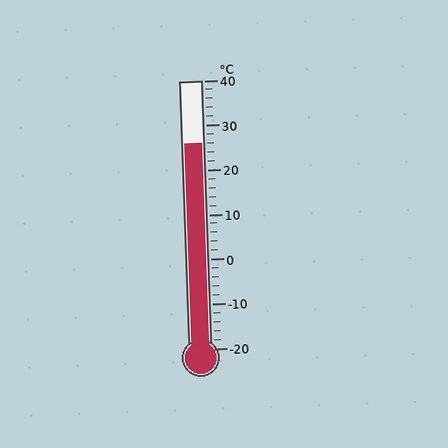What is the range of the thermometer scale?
The thermometer scale ranges from -20°C to 40°C.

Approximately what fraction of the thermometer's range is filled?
The thermometer is filled to approximately 75% of its range.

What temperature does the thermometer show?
The thermometer shows approximately 26°C.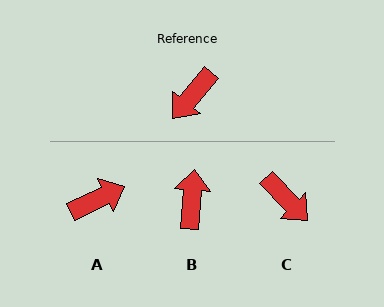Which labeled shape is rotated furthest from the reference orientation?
A, about 155 degrees away.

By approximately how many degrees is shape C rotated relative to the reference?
Approximately 84 degrees counter-clockwise.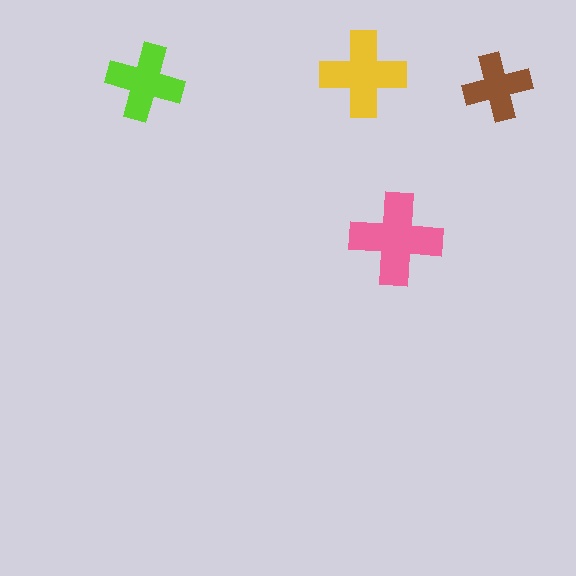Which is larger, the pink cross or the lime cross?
The pink one.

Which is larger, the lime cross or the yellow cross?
The yellow one.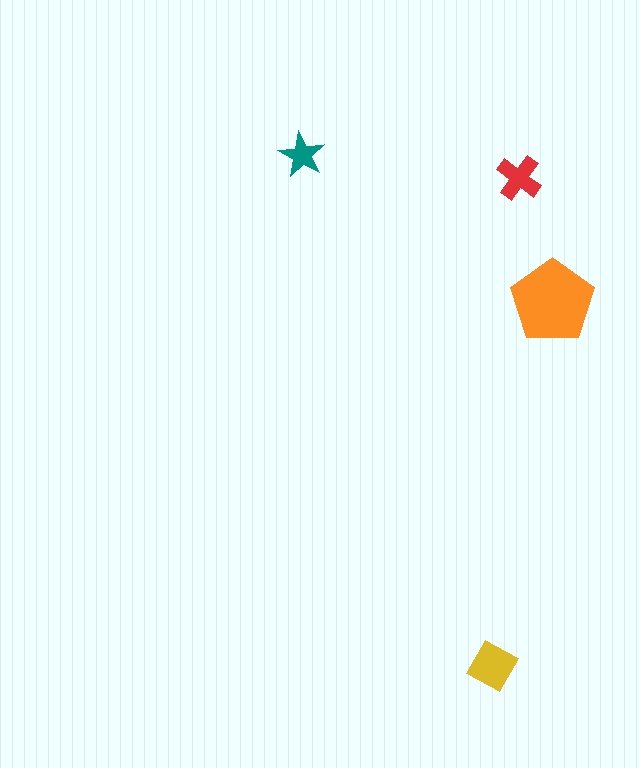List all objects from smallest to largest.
The teal star, the red cross, the yellow diamond, the orange pentagon.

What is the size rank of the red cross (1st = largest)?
3rd.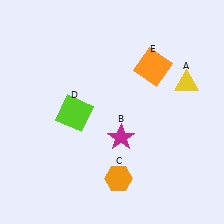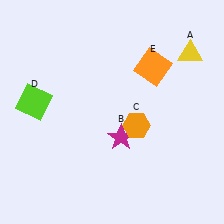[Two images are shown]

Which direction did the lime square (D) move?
The lime square (D) moved left.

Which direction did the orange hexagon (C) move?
The orange hexagon (C) moved up.